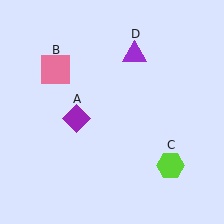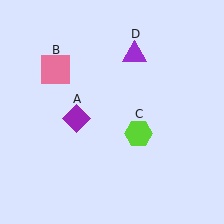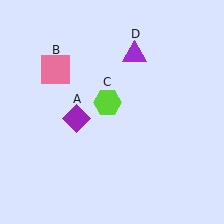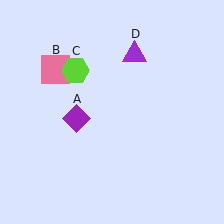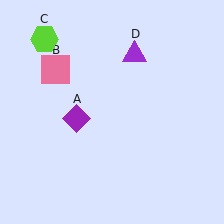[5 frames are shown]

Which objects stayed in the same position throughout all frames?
Purple diamond (object A) and pink square (object B) and purple triangle (object D) remained stationary.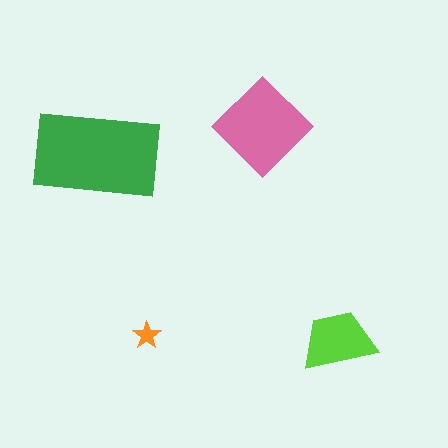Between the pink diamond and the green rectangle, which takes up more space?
The green rectangle.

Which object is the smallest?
The orange star.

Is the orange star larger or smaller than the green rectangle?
Smaller.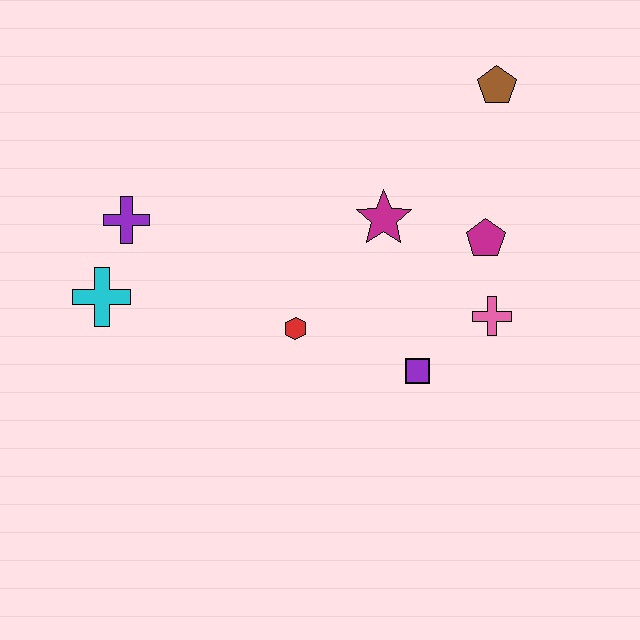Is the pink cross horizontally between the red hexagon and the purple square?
No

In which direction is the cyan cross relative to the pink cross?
The cyan cross is to the left of the pink cross.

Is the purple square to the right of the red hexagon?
Yes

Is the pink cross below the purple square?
No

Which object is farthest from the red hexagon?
The brown pentagon is farthest from the red hexagon.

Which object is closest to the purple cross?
The cyan cross is closest to the purple cross.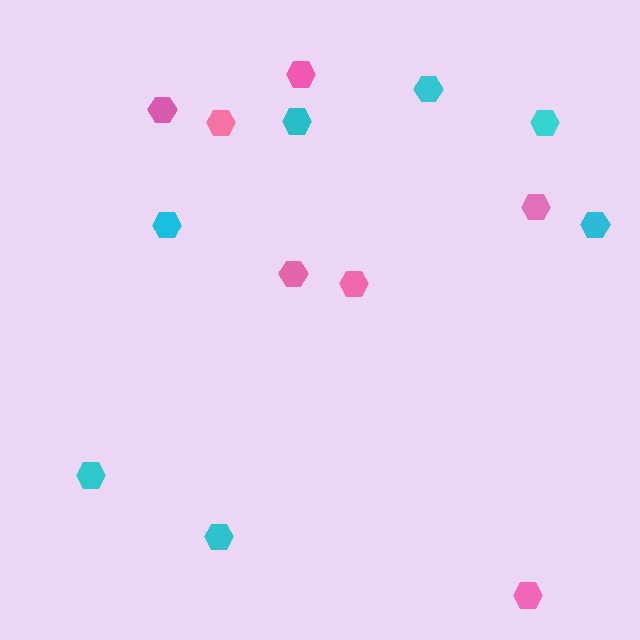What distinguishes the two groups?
There are 2 groups: one group of pink hexagons (7) and one group of cyan hexagons (7).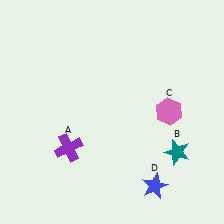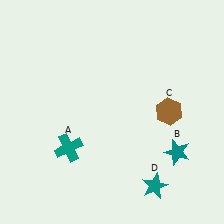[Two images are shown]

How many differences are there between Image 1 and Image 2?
There are 3 differences between the two images.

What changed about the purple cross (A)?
In Image 1, A is purple. In Image 2, it changed to teal.